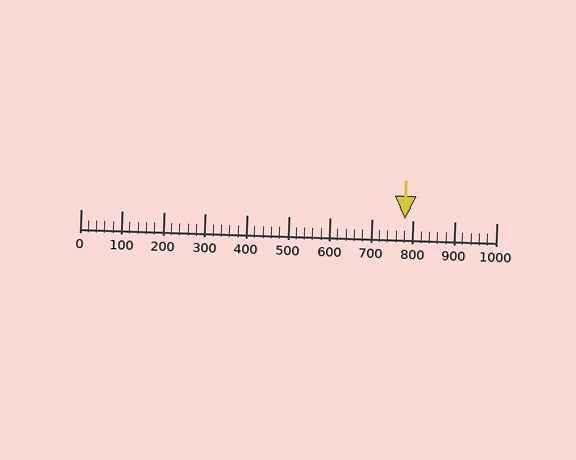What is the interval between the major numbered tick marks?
The major tick marks are spaced 100 units apart.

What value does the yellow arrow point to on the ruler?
The yellow arrow points to approximately 779.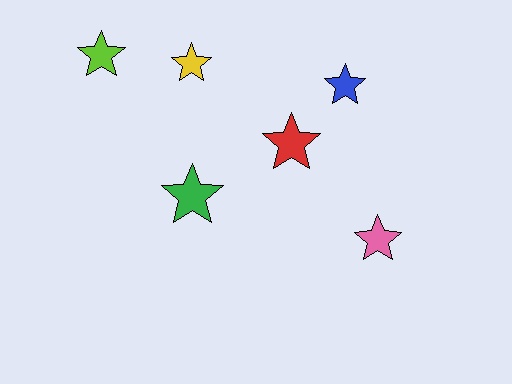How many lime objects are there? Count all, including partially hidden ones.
There is 1 lime object.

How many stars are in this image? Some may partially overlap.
There are 6 stars.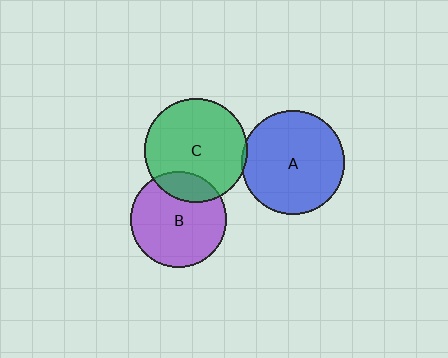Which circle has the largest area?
Circle A (blue).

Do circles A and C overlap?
Yes.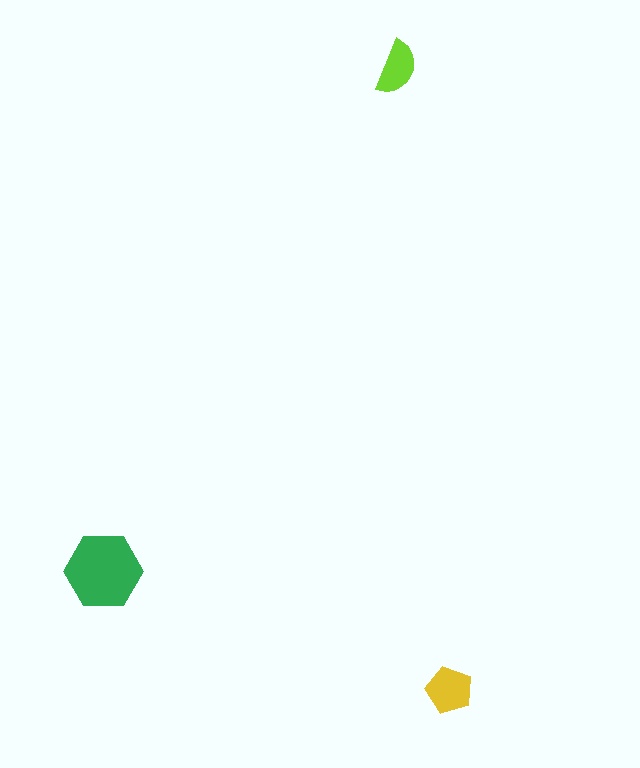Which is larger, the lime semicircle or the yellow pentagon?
The yellow pentagon.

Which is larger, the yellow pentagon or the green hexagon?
The green hexagon.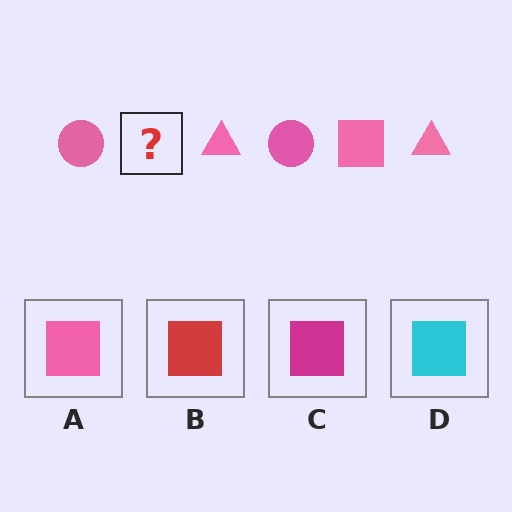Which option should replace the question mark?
Option A.